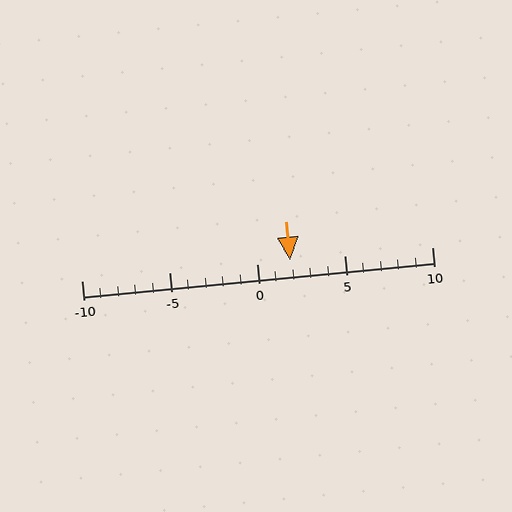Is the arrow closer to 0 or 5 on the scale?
The arrow is closer to 0.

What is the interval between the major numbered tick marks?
The major tick marks are spaced 5 units apart.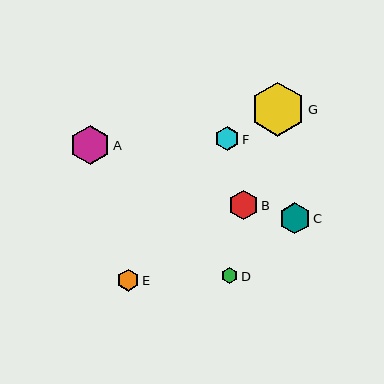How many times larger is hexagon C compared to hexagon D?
Hexagon C is approximately 1.9 times the size of hexagon D.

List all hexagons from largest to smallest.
From largest to smallest: G, A, C, B, F, E, D.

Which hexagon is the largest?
Hexagon G is the largest with a size of approximately 54 pixels.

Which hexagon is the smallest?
Hexagon D is the smallest with a size of approximately 16 pixels.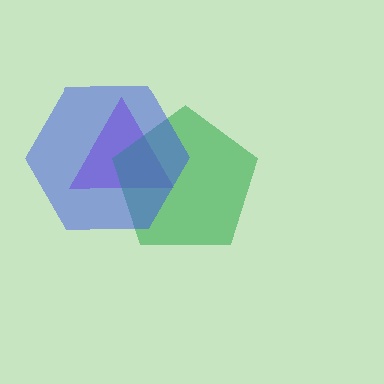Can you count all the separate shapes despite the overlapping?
Yes, there are 3 separate shapes.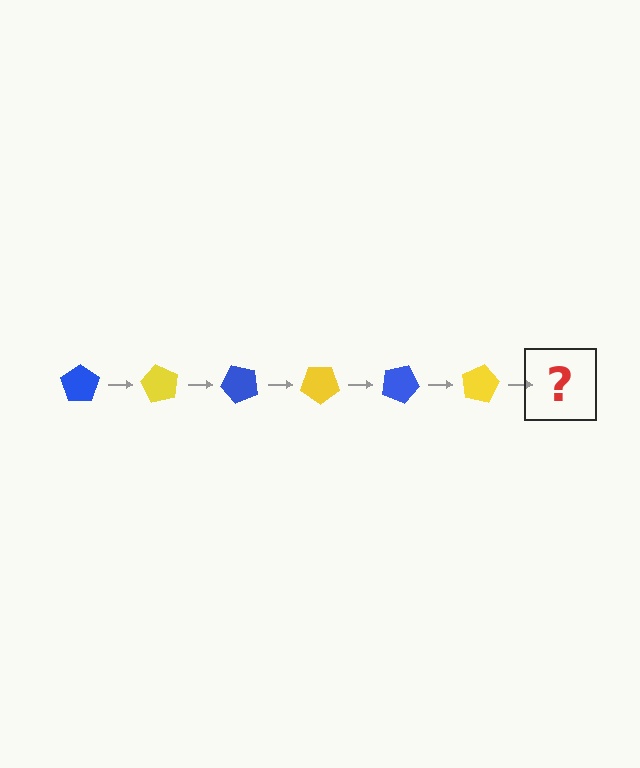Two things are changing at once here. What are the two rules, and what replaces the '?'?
The two rules are that it rotates 60 degrees each step and the color cycles through blue and yellow. The '?' should be a blue pentagon, rotated 360 degrees from the start.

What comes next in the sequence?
The next element should be a blue pentagon, rotated 360 degrees from the start.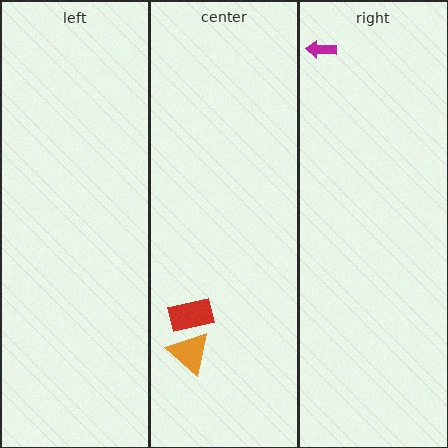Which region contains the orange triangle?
The center region.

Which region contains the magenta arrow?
The right region.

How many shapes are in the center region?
2.